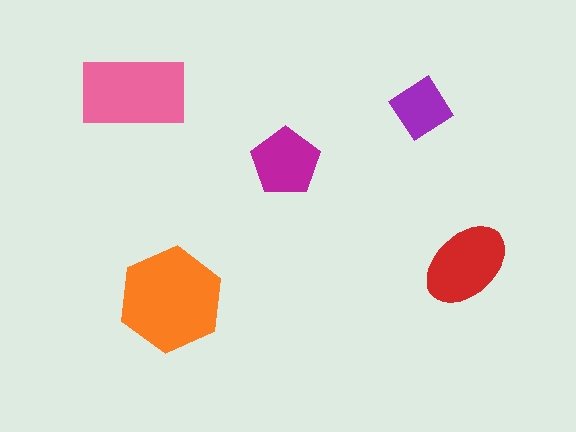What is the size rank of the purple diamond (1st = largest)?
5th.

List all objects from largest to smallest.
The orange hexagon, the pink rectangle, the red ellipse, the magenta pentagon, the purple diamond.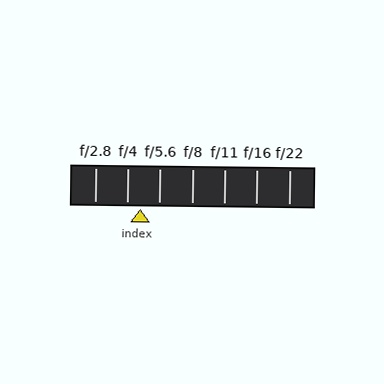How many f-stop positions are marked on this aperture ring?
There are 7 f-stop positions marked.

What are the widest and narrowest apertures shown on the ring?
The widest aperture shown is f/2.8 and the narrowest is f/22.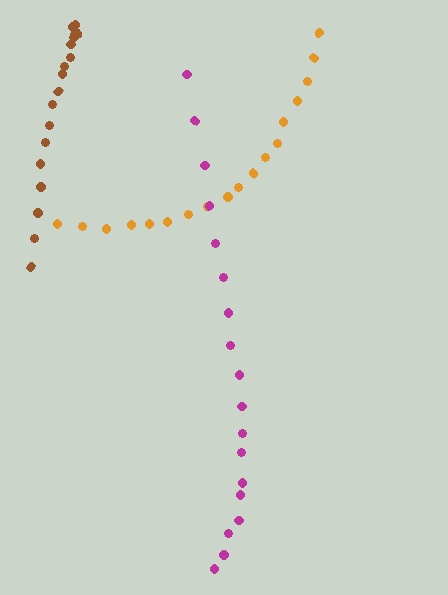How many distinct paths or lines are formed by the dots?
There are 3 distinct paths.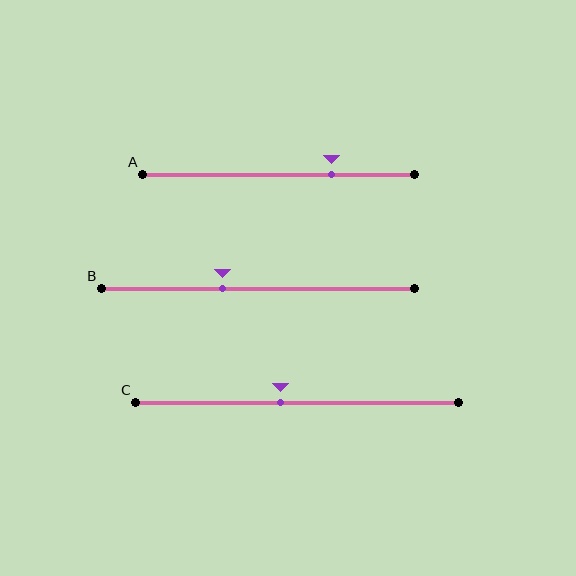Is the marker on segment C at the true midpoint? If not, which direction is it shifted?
No, the marker on segment C is shifted to the left by about 5% of the segment length.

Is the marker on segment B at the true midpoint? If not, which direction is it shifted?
No, the marker on segment B is shifted to the left by about 12% of the segment length.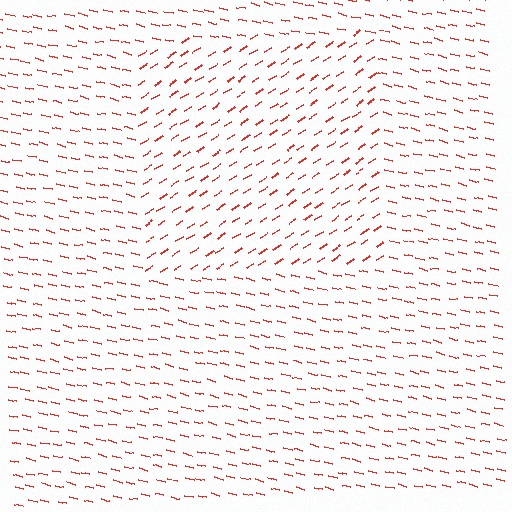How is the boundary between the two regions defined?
The boundary is defined purely by a change in line orientation (approximately 45 degrees difference). All lines are the same color and thickness.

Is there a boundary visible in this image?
Yes, there is a texture boundary formed by a change in line orientation.